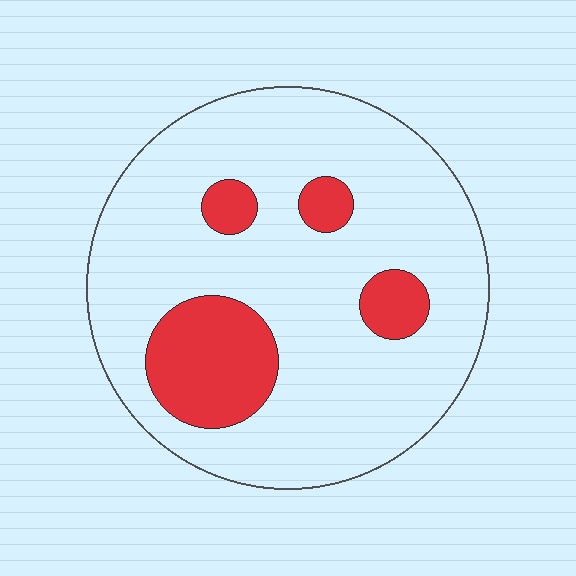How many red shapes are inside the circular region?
4.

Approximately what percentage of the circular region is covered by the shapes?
Approximately 20%.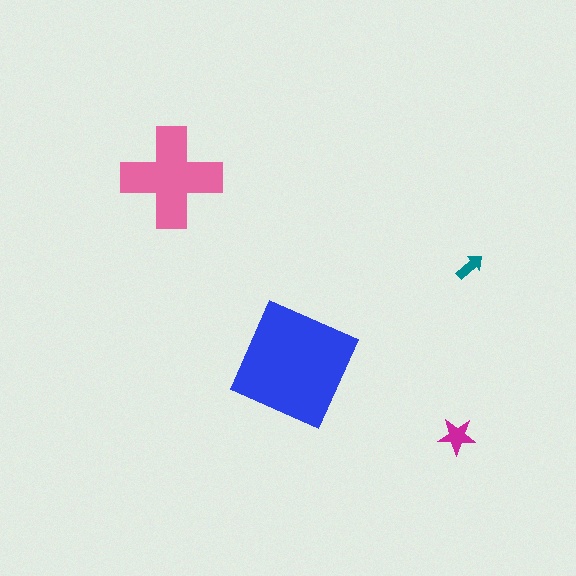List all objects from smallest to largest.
The teal arrow, the magenta star, the pink cross, the blue square.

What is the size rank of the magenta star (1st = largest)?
3rd.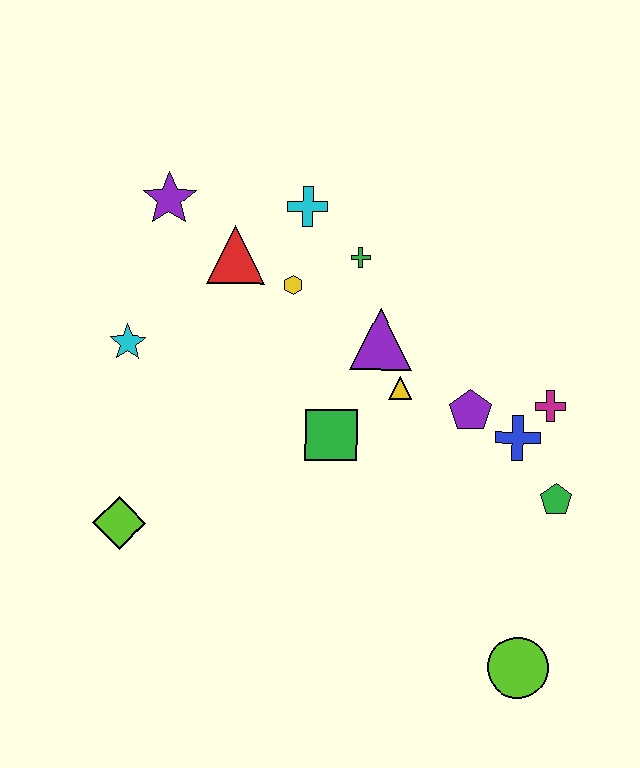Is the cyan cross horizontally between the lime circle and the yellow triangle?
No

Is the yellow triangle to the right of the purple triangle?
Yes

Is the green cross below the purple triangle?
No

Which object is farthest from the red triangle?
The lime circle is farthest from the red triangle.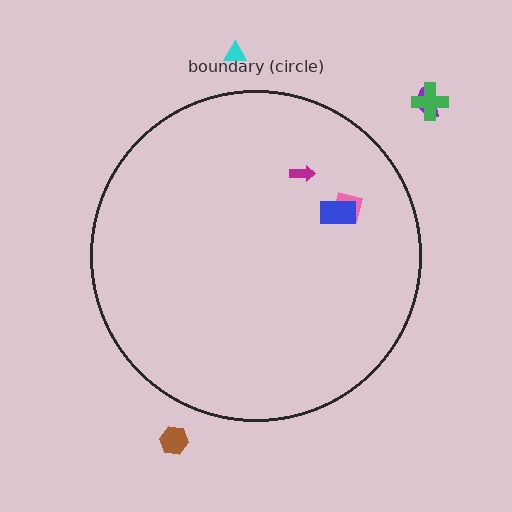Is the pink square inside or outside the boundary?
Inside.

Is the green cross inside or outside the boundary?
Outside.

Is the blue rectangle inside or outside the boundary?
Inside.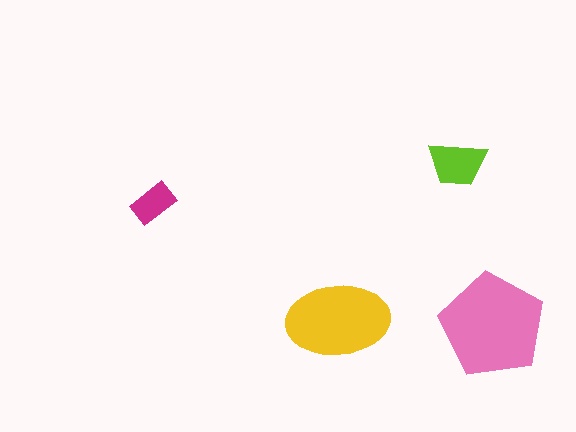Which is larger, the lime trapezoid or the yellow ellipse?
The yellow ellipse.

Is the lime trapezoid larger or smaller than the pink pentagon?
Smaller.